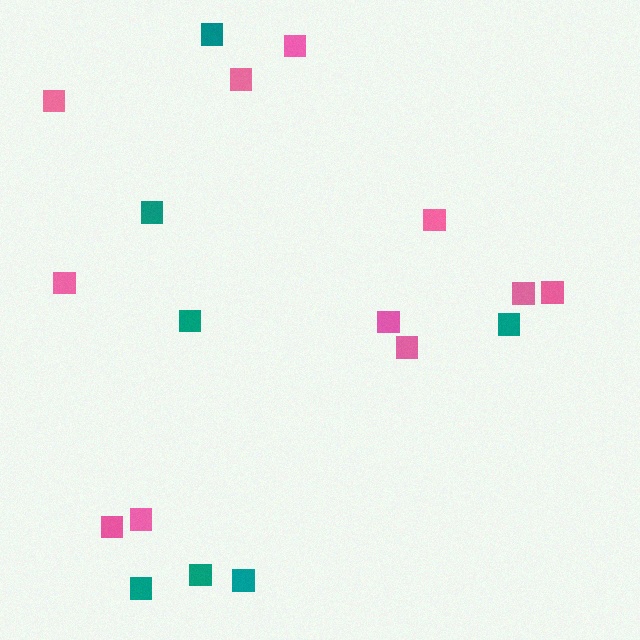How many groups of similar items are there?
There are 2 groups: one group of teal squares (7) and one group of pink squares (11).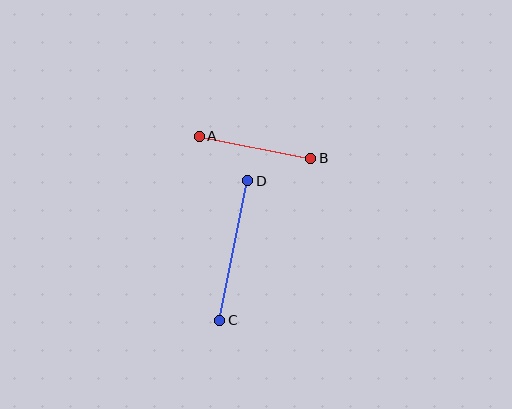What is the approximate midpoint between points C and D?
The midpoint is at approximately (234, 251) pixels.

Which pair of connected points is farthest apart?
Points C and D are farthest apart.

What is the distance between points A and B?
The distance is approximately 114 pixels.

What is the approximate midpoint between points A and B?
The midpoint is at approximately (255, 147) pixels.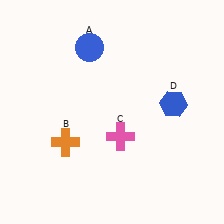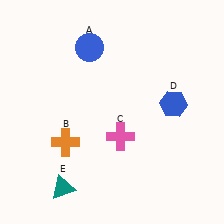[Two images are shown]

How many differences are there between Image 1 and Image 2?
There is 1 difference between the two images.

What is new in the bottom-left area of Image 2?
A teal triangle (E) was added in the bottom-left area of Image 2.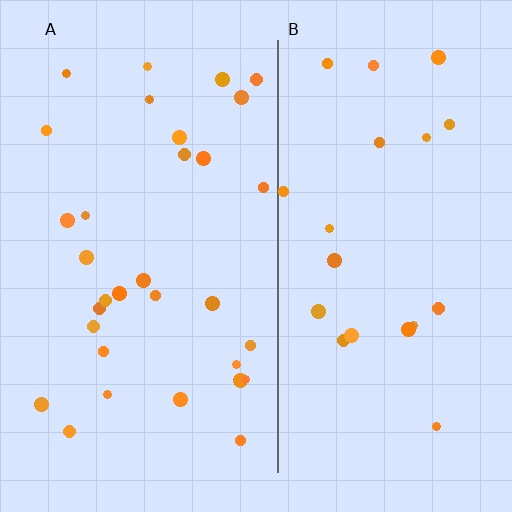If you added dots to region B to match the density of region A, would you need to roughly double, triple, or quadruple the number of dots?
Approximately double.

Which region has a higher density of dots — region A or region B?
A (the left).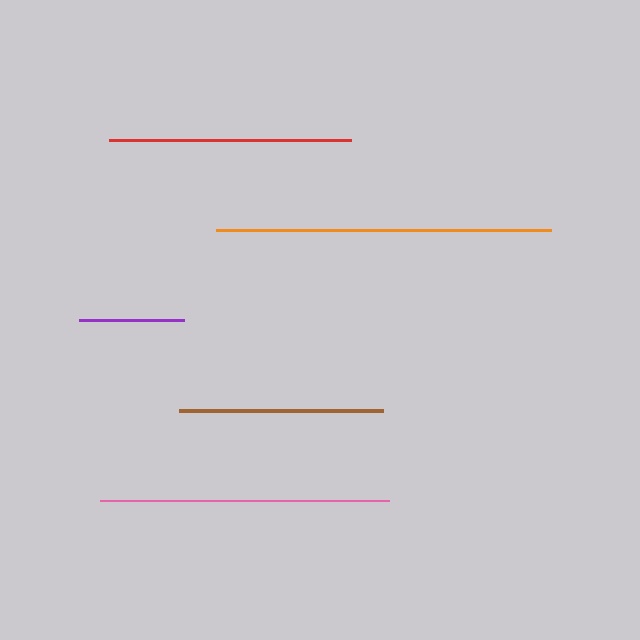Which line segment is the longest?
The orange line is the longest at approximately 336 pixels.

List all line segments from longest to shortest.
From longest to shortest: orange, pink, red, brown, purple.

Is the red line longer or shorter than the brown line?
The red line is longer than the brown line.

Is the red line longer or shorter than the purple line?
The red line is longer than the purple line.